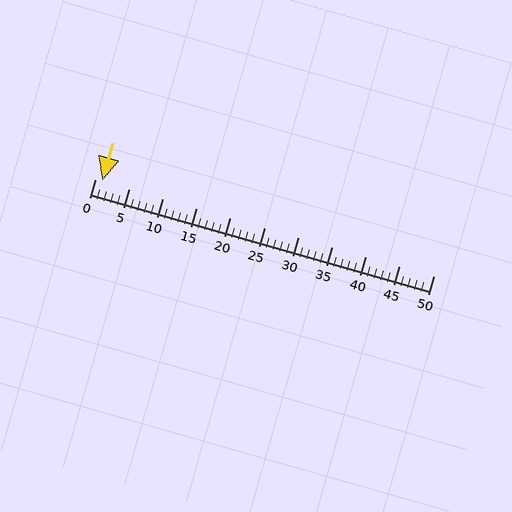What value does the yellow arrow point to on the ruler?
The yellow arrow points to approximately 1.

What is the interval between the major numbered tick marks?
The major tick marks are spaced 5 units apart.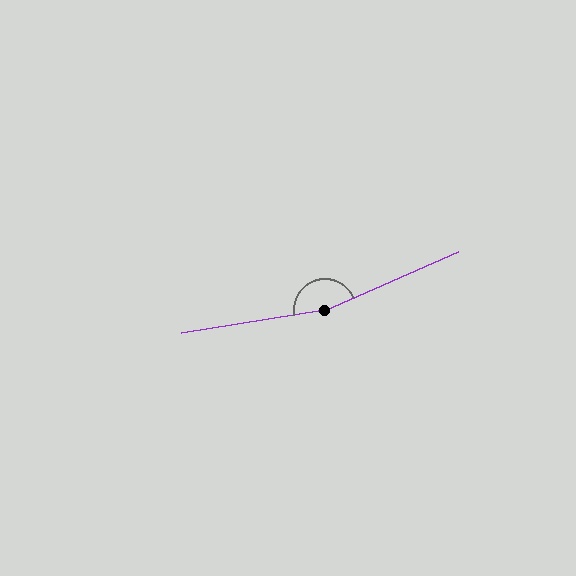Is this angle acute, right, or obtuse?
It is obtuse.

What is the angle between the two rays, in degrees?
Approximately 165 degrees.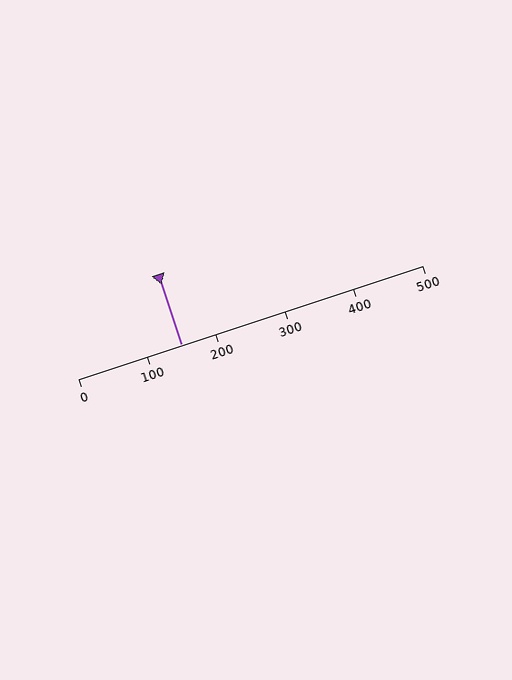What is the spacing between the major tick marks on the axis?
The major ticks are spaced 100 apart.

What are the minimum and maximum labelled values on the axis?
The axis runs from 0 to 500.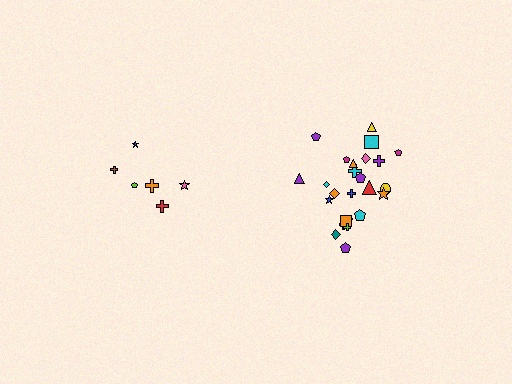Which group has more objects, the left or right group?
The right group.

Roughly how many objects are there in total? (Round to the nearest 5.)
Roughly 30 objects in total.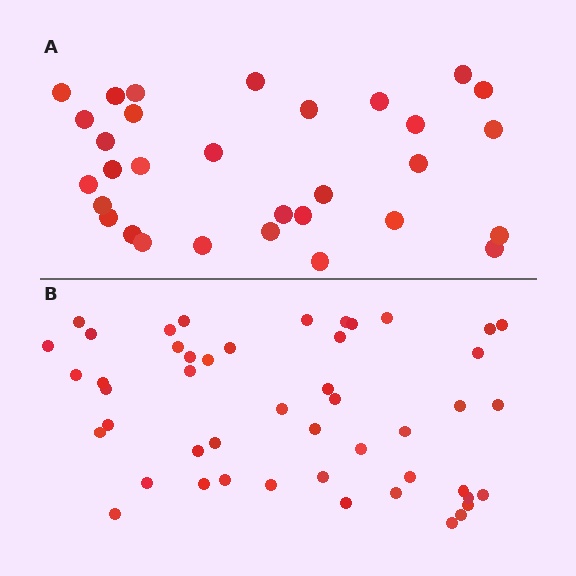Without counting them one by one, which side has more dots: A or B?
Region B (the bottom region) has more dots.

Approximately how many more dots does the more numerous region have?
Region B has approximately 15 more dots than region A.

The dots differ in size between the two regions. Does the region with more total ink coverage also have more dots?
No. Region A has more total ink coverage because its dots are larger, but region B actually contains more individual dots. Total area can be misleading — the number of items is what matters here.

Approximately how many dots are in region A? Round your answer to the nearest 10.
About 30 dots. (The exact count is 31, which rounds to 30.)